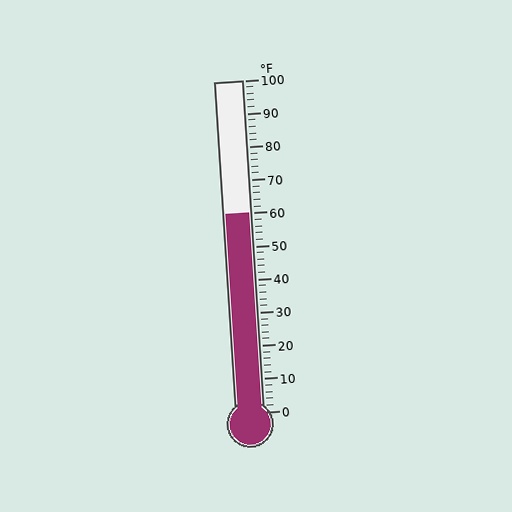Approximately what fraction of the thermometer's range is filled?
The thermometer is filled to approximately 60% of its range.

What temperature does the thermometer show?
The thermometer shows approximately 60°F.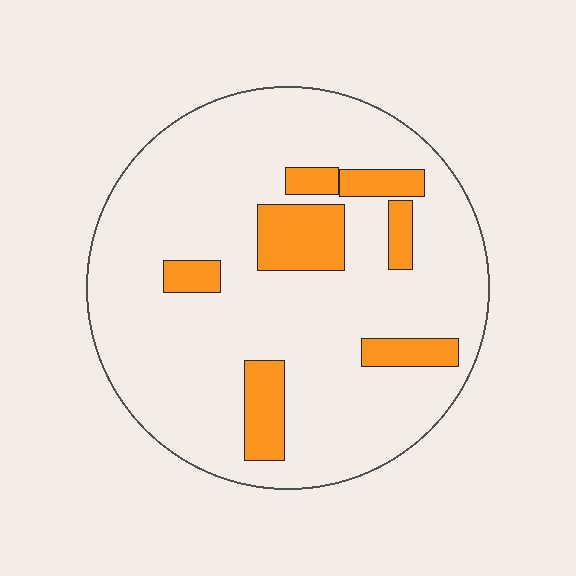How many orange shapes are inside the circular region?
7.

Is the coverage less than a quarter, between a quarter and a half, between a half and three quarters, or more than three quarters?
Less than a quarter.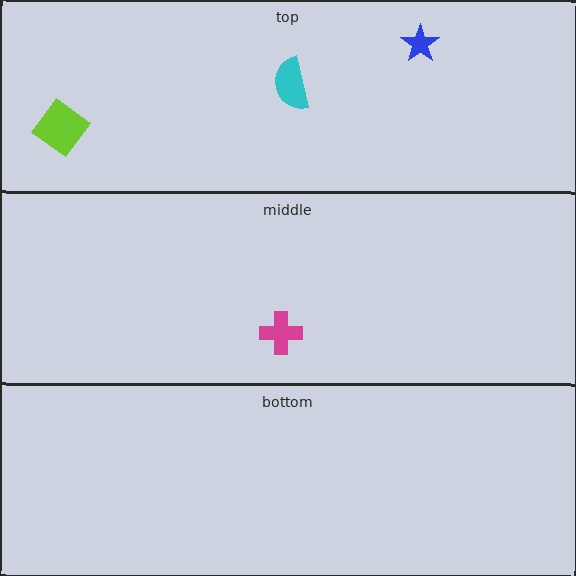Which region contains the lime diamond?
The top region.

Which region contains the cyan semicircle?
The top region.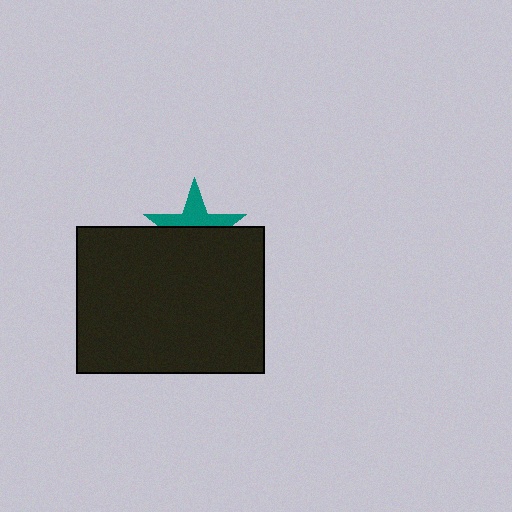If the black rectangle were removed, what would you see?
You would see the complete teal star.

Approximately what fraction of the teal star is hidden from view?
Roughly 57% of the teal star is hidden behind the black rectangle.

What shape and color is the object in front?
The object in front is a black rectangle.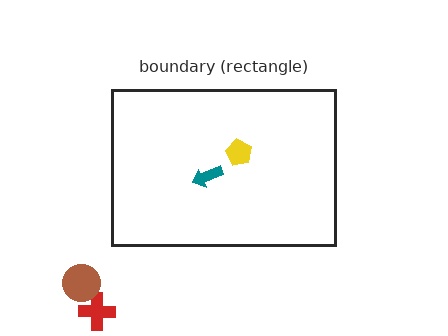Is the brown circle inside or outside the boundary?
Outside.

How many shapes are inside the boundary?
2 inside, 2 outside.